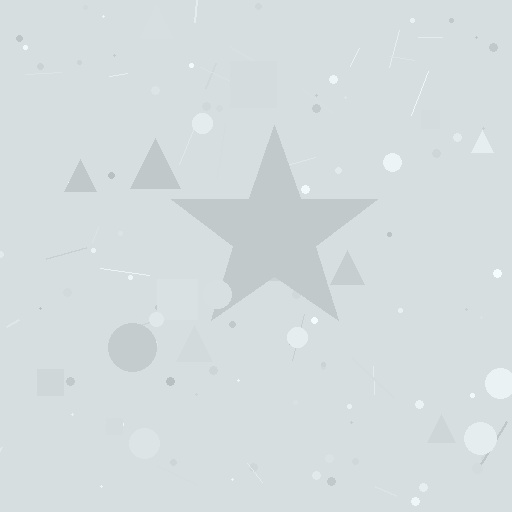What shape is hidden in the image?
A star is hidden in the image.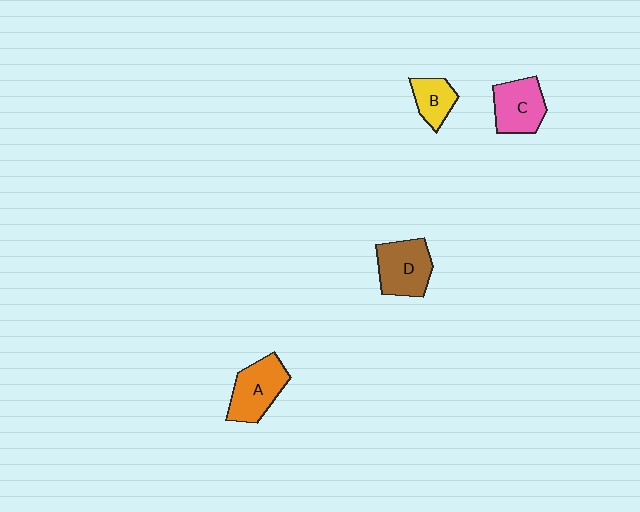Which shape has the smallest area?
Shape B (yellow).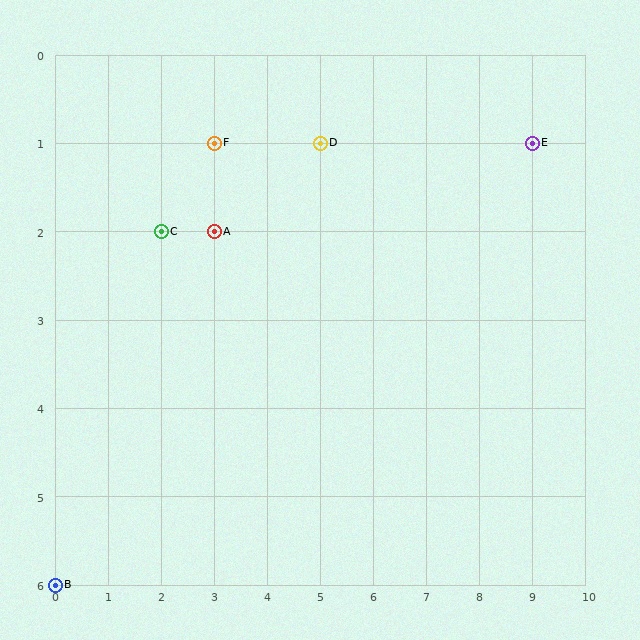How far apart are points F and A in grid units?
Points F and A are 1 row apart.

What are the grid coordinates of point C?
Point C is at grid coordinates (2, 2).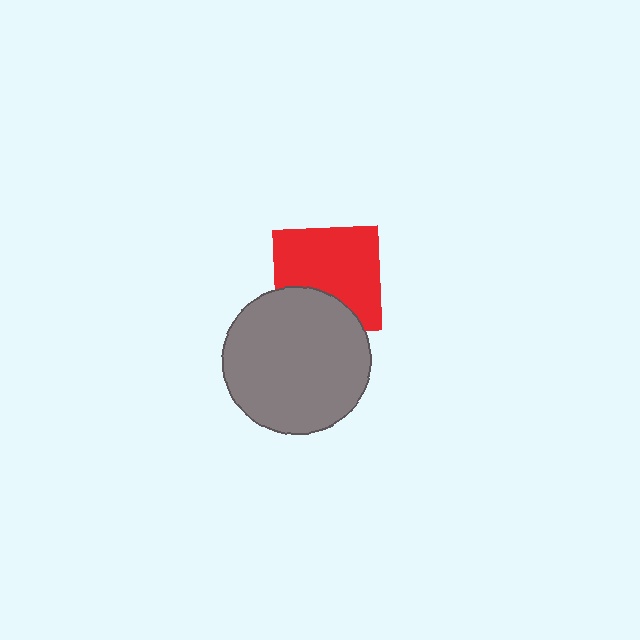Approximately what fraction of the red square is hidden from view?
Roughly 30% of the red square is hidden behind the gray circle.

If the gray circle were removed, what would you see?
You would see the complete red square.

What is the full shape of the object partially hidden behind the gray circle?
The partially hidden object is a red square.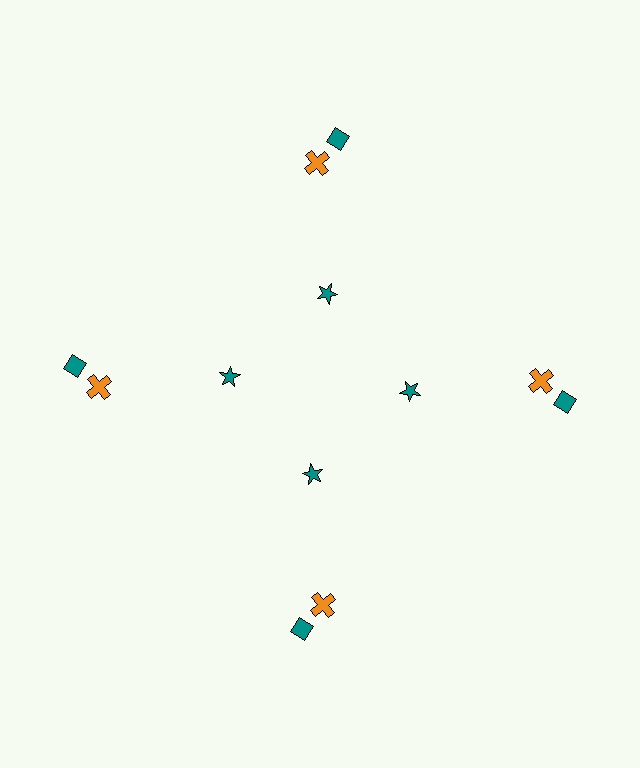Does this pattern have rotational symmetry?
Yes, this pattern has 4-fold rotational symmetry. It looks the same after rotating 90 degrees around the center.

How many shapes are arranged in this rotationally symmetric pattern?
There are 12 shapes, arranged in 4 groups of 3.